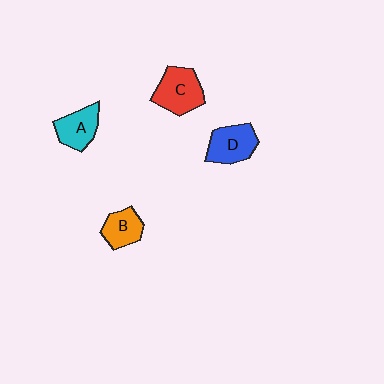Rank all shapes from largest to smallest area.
From largest to smallest: C (red), D (blue), A (cyan), B (orange).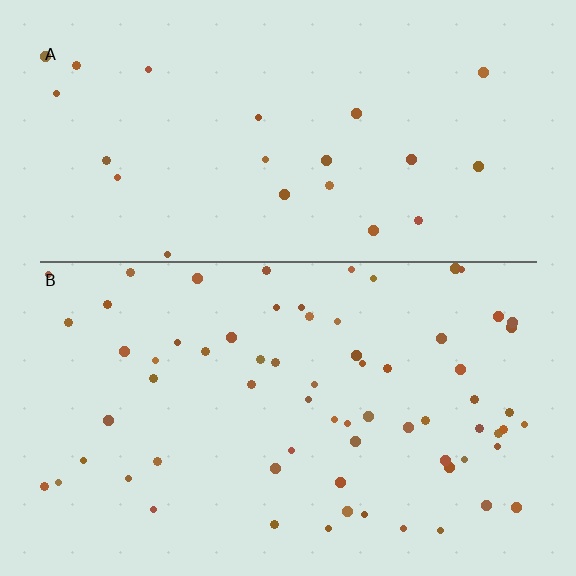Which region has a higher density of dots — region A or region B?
B (the bottom).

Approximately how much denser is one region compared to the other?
Approximately 3.0× — region B over region A.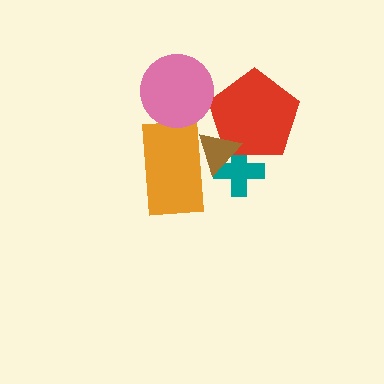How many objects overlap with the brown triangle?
3 objects overlap with the brown triangle.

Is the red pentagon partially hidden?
Yes, it is partially covered by another shape.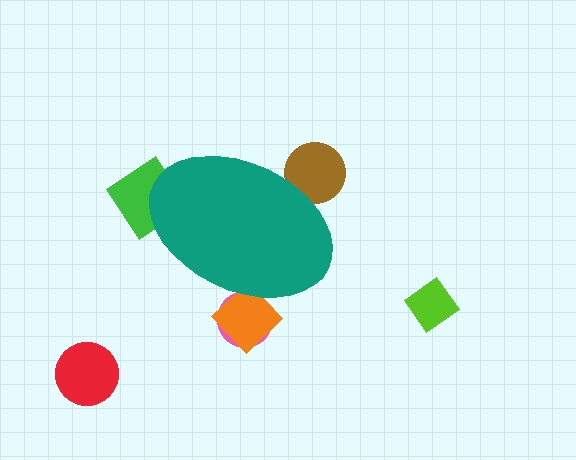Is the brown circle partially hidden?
Yes, the brown circle is partially hidden behind the teal ellipse.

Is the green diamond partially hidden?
Yes, the green diamond is partially hidden behind the teal ellipse.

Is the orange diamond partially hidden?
Yes, the orange diamond is partially hidden behind the teal ellipse.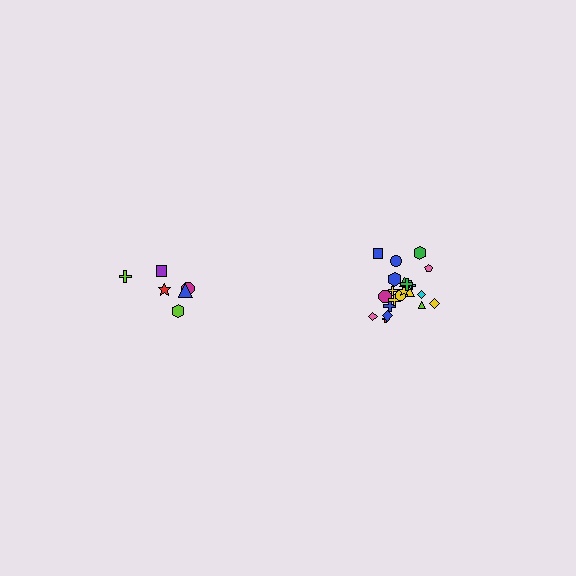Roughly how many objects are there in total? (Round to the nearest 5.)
Roughly 30 objects in total.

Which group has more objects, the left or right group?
The right group.